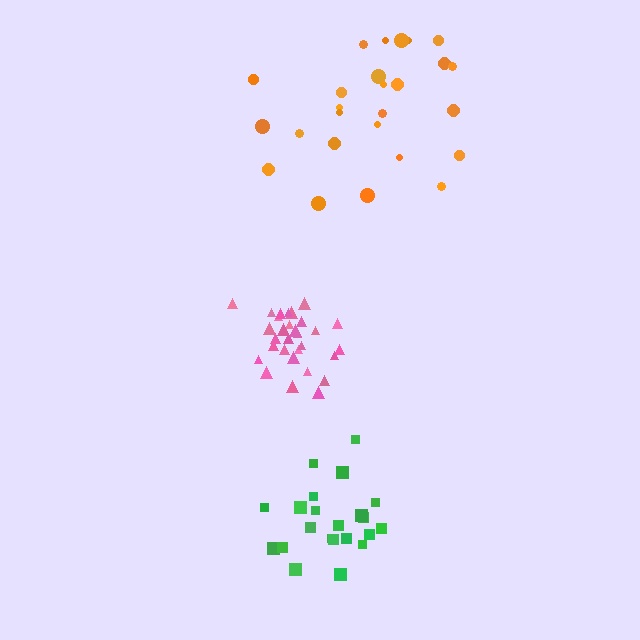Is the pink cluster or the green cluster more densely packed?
Pink.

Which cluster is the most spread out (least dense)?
Orange.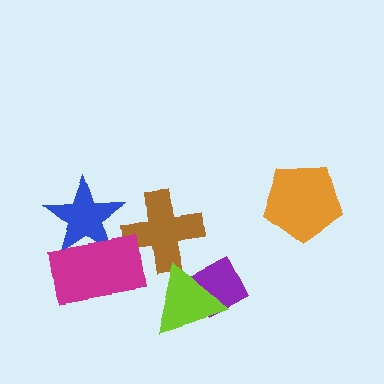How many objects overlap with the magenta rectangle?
2 objects overlap with the magenta rectangle.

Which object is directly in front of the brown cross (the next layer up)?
The lime triangle is directly in front of the brown cross.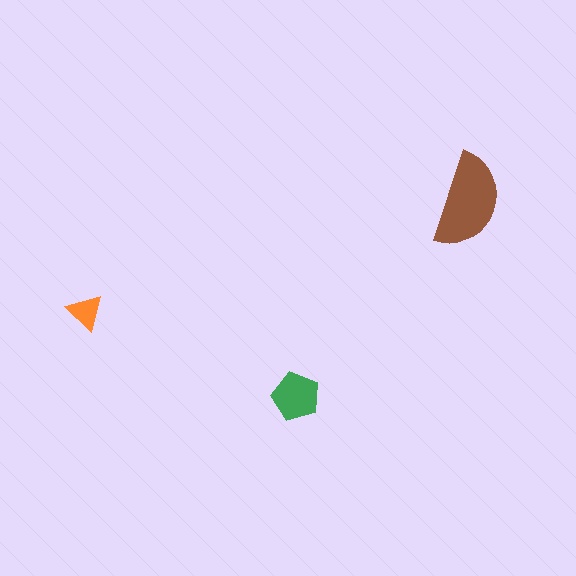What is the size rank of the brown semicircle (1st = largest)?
1st.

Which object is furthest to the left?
The orange triangle is leftmost.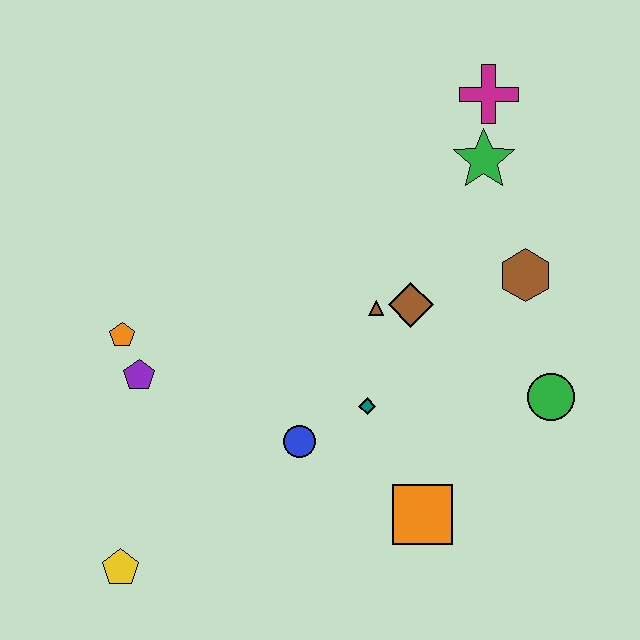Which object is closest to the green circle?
The brown hexagon is closest to the green circle.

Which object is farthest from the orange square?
The magenta cross is farthest from the orange square.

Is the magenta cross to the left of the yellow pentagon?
No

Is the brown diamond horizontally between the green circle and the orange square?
No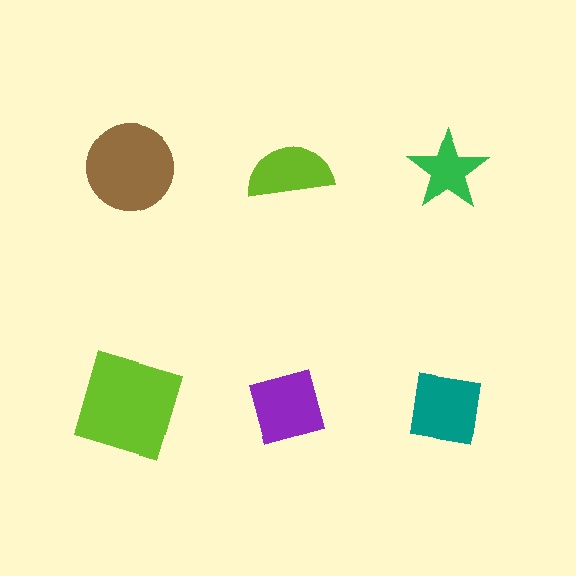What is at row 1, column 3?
A green star.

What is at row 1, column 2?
A lime semicircle.